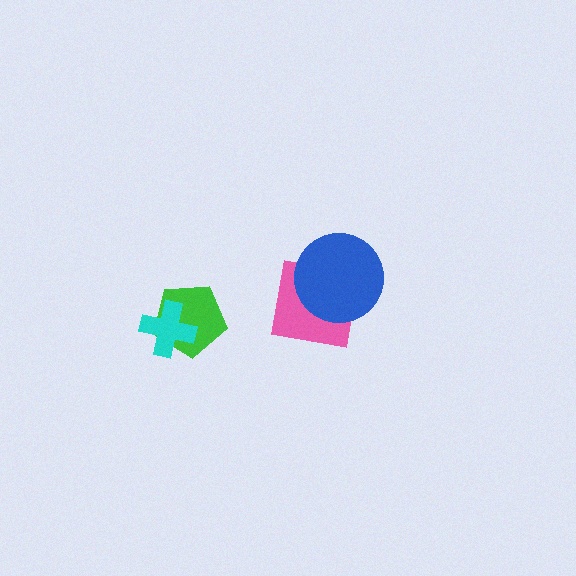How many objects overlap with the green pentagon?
1 object overlaps with the green pentagon.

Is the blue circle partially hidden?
No, no other shape covers it.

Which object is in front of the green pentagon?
The cyan cross is in front of the green pentagon.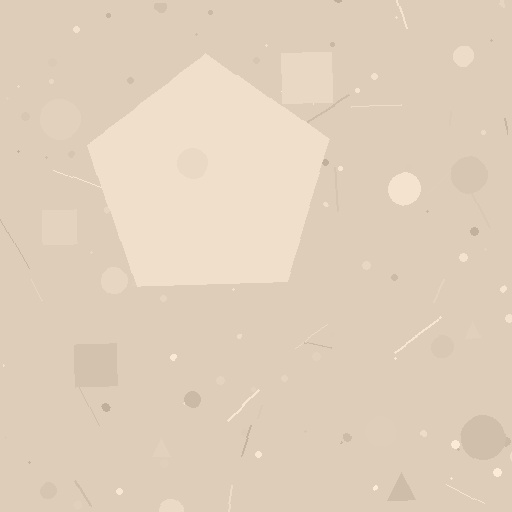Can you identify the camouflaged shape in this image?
The camouflaged shape is a pentagon.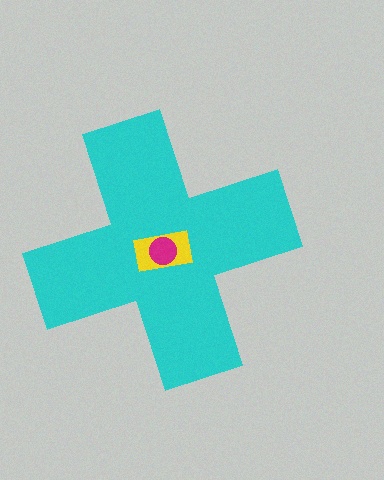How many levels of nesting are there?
3.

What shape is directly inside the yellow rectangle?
The magenta circle.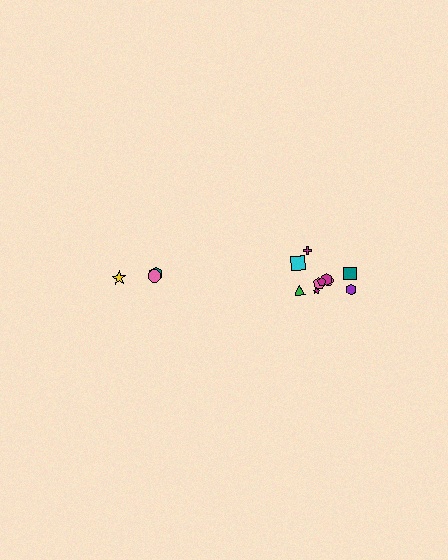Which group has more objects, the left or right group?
The right group.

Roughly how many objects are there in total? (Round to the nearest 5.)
Roughly 15 objects in total.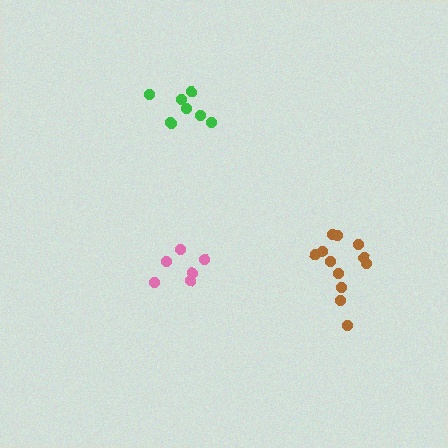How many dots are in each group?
Group 1: 12 dots, Group 2: 6 dots, Group 3: 8 dots (26 total).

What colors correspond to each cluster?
The clusters are colored: brown, pink, green.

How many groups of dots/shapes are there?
There are 3 groups.